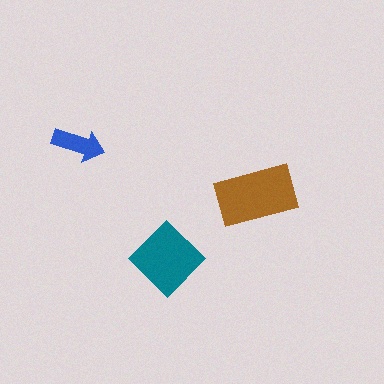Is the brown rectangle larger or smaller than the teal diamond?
Larger.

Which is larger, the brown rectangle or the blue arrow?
The brown rectangle.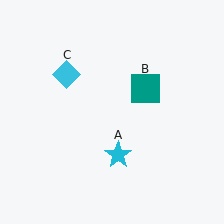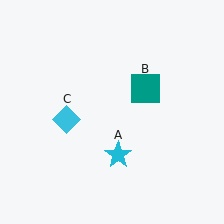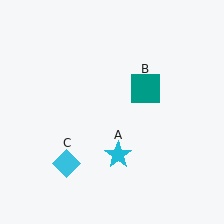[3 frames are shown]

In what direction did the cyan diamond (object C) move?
The cyan diamond (object C) moved down.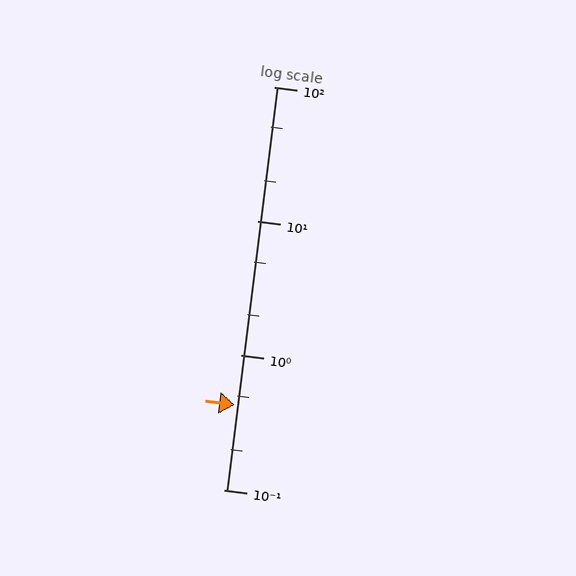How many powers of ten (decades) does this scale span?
The scale spans 3 decades, from 0.1 to 100.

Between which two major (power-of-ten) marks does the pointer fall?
The pointer is between 0.1 and 1.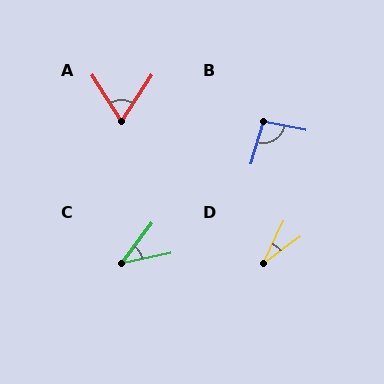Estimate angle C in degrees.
Approximately 41 degrees.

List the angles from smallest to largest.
D (29°), C (41°), A (65°), B (95°).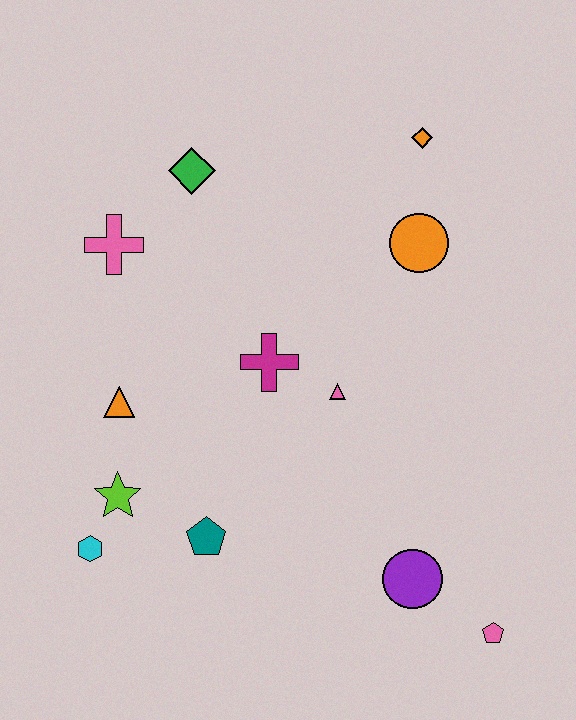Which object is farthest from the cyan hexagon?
The orange diamond is farthest from the cyan hexagon.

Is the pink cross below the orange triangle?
No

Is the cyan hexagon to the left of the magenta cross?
Yes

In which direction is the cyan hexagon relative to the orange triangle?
The cyan hexagon is below the orange triangle.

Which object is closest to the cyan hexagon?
The lime star is closest to the cyan hexagon.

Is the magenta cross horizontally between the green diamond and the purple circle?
Yes